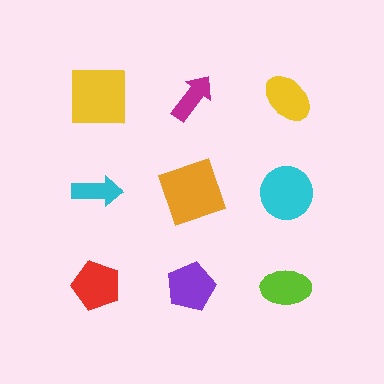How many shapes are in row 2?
3 shapes.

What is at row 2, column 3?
A cyan circle.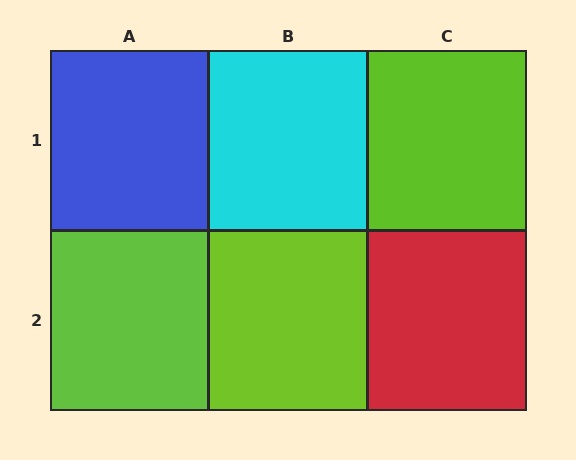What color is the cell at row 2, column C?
Red.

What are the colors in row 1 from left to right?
Blue, cyan, lime.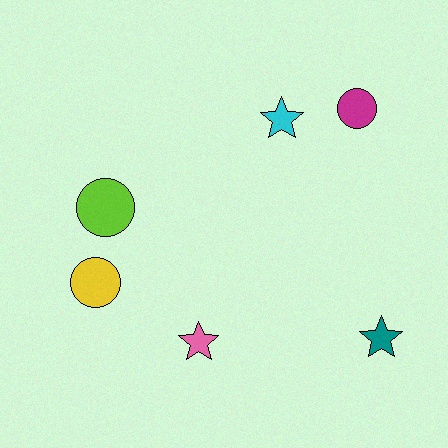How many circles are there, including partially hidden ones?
There are 3 circles.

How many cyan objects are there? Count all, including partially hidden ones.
There is 1 cyan object.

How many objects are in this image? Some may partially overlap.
There are 6 objects.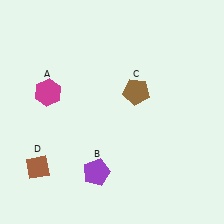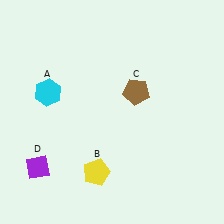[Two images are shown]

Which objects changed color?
A changed from magenta to cyan. B changed from purple to yellow. D changed from brown to purple.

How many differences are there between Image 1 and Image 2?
There are 3 differences between the two images.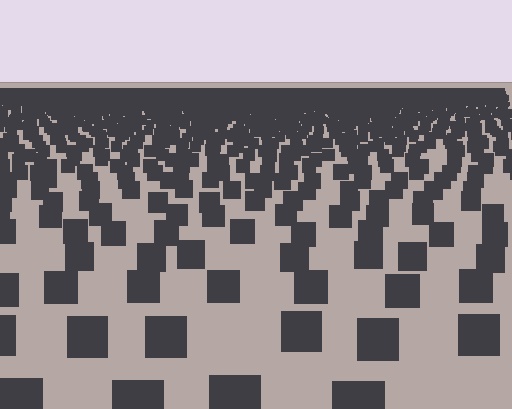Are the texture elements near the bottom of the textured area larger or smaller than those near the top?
Larger. Near the bottom, elements are closer to the viewer and appear at a bigger on-screen size.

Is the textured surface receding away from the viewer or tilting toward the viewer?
The surface is receding away from the viewer. Texture elements get smaller and denser toward the top.